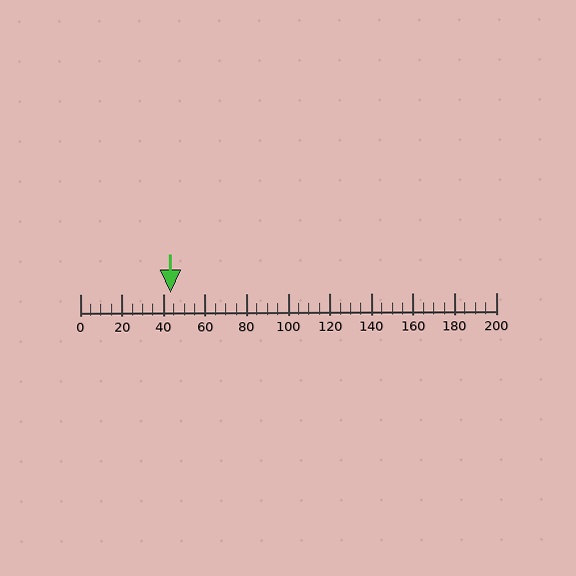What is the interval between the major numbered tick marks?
The major tick marks are spaced 20 units apart.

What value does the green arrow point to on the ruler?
The green arrow points to approximately 43.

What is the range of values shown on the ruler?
The ruler shows values from 0 to 200.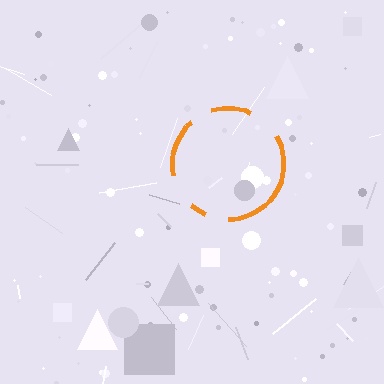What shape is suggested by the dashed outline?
The dashed outline suggests a circle.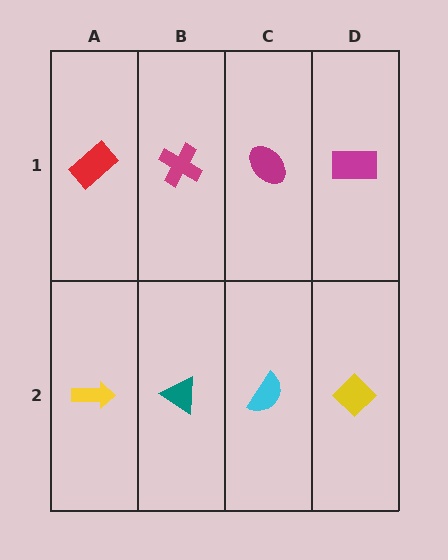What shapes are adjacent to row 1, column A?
A yellow arrow (row 2, column A), a magenta cross (row 1, column B).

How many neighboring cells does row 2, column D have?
2.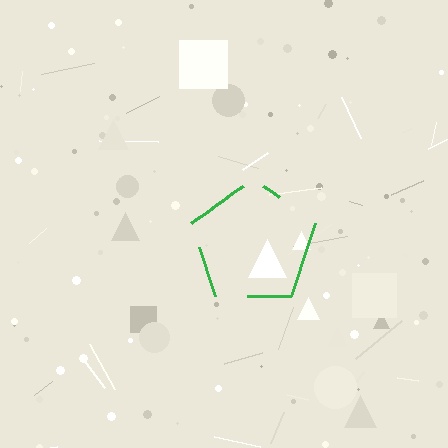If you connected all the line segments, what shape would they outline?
They would outline a pentagon.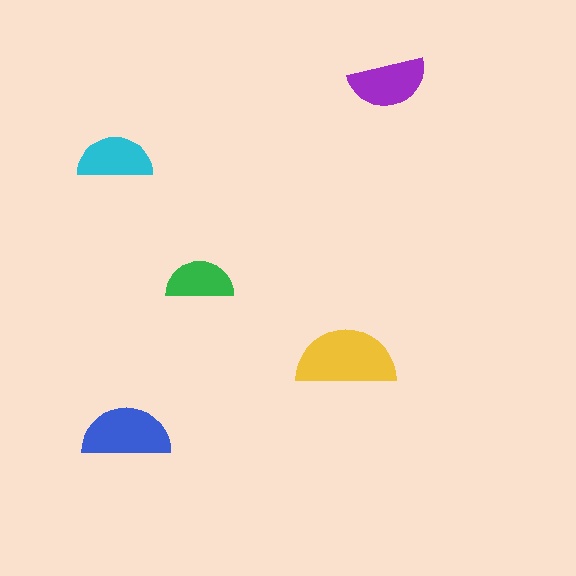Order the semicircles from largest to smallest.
the yellow one, the blue one, the purple one, the cyan one, the green one.